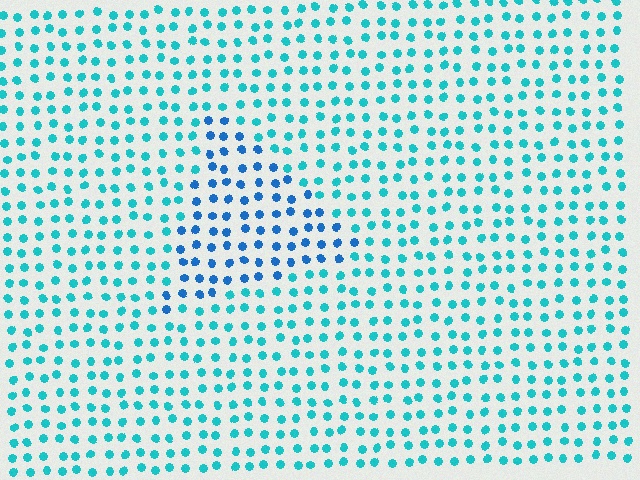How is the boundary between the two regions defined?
The boundary is defined purely by a slight shift in hue (about 31 degrees). Spacing, size, and orientation are identical on both sides.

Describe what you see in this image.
The image is filled with small cyan elements in a uniform arrangement. A triangle-shaped region is visible where the elements are tinted to a slightly different hue, forming a subtle color boundary.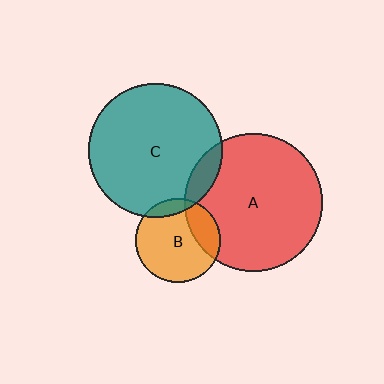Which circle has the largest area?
Circle A (red).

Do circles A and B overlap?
Yes.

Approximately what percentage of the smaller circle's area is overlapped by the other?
Approximately 20%.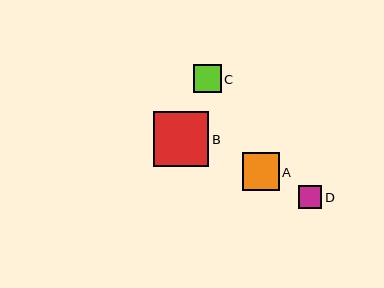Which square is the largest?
Square B is the largest with a size of approximately 55 pixels.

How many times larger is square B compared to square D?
Square B is approximately 2.4 times the size of square D.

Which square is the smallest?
Square D is the smallest with a size of approximately 23 pixels.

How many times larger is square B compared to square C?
Square B is approximately 2.0 times the size of square C.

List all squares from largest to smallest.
From largest to smallest: B, A, C, D.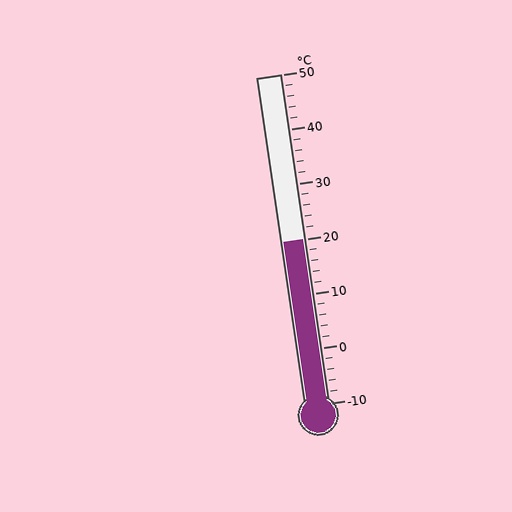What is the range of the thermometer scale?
The thermometer scale ranges from -10°C to 50°C.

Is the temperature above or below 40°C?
The temperature is below 40°C.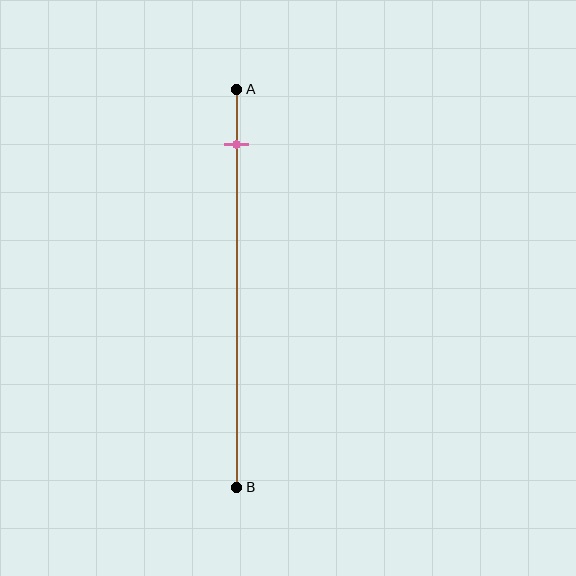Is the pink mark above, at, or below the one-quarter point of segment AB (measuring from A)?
The pink mark is above the one-quarter point of segment AB.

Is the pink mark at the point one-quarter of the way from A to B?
No, the mark is at about 15% from A, not at the 25% one-quarter point.